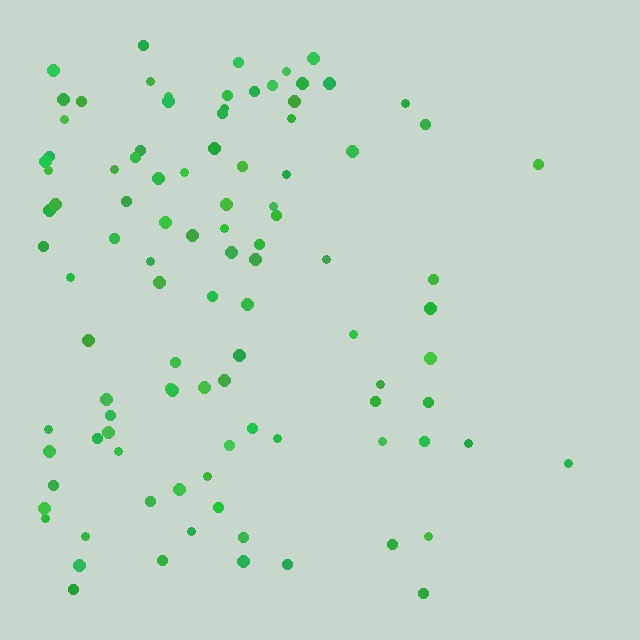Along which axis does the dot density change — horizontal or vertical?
Horizontal.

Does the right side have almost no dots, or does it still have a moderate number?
Still a moderate number, just noticeably fewer than the left.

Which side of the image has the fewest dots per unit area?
The right.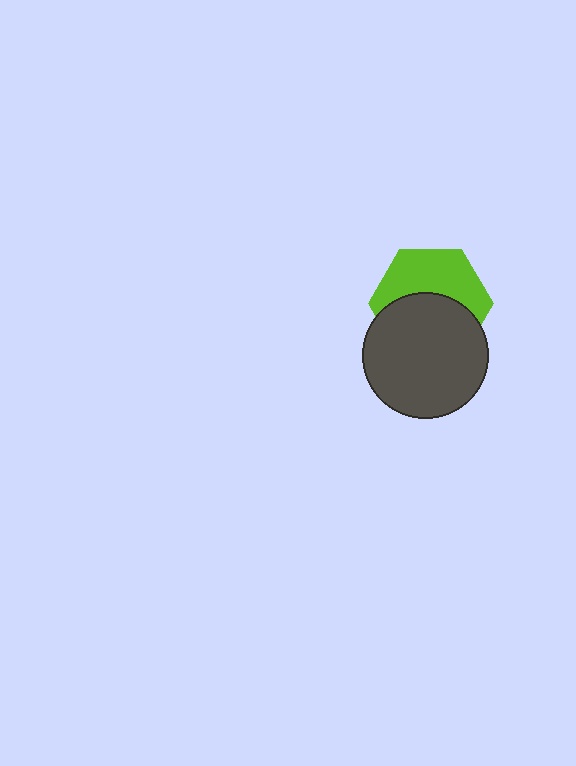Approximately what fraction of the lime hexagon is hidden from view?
Roughly 51% of the lime hexagon is hidden behind the dark gray circle.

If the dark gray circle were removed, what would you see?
You would see the complete lime hexagon.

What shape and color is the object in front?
The object in front is a dark gray circle.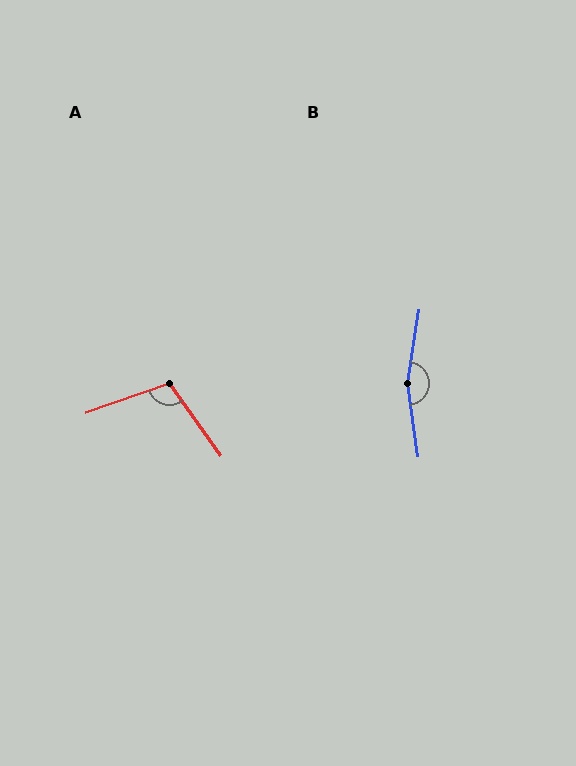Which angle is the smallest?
A, at approximately 106 degrees.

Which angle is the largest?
B, at approximately 163 degrees.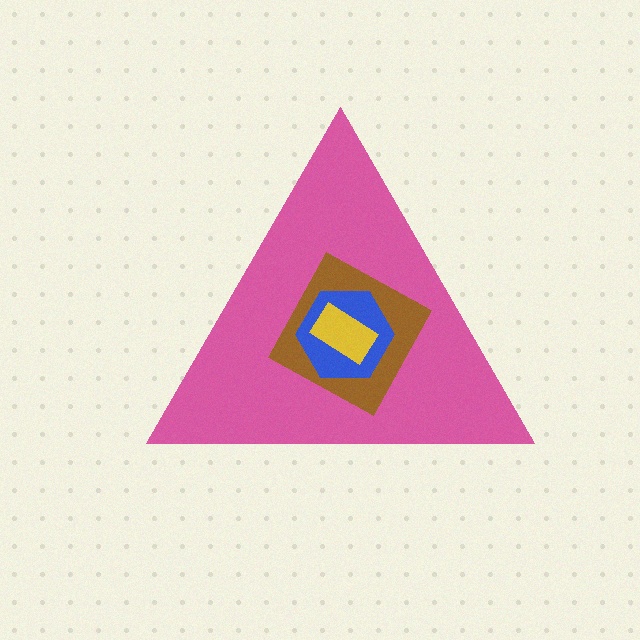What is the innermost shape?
The yellow rectangle.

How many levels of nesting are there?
4.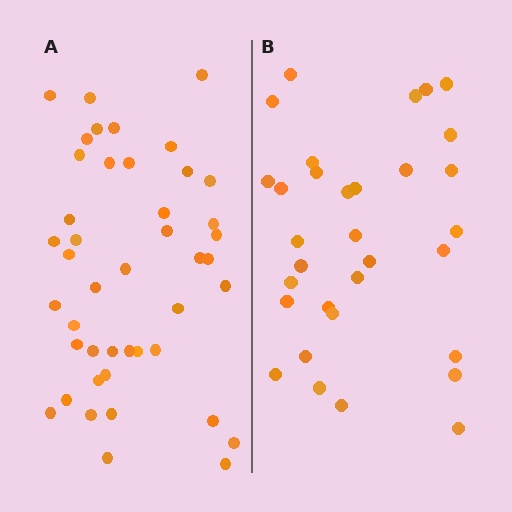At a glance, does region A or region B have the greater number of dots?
Region A (the left region) has more dots.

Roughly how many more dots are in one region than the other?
Region A has roughly 12 or so more dots than region B.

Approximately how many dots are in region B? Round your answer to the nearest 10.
About 30 dots. (The exact count is 32, which rounds to 30.)